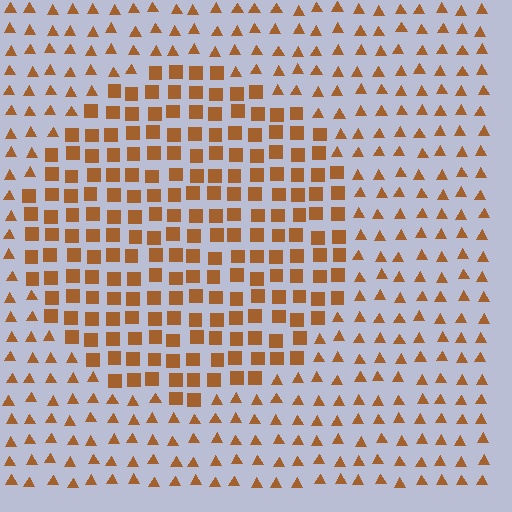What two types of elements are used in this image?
The image uses squares inside the circle region and triangles outside it.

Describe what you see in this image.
The image is filled with small brown elements arranged in a uniform grid. A circle-shaped region contains squares, while the surrounding area contains triangles. The boundary is defined purely by the change in element shape.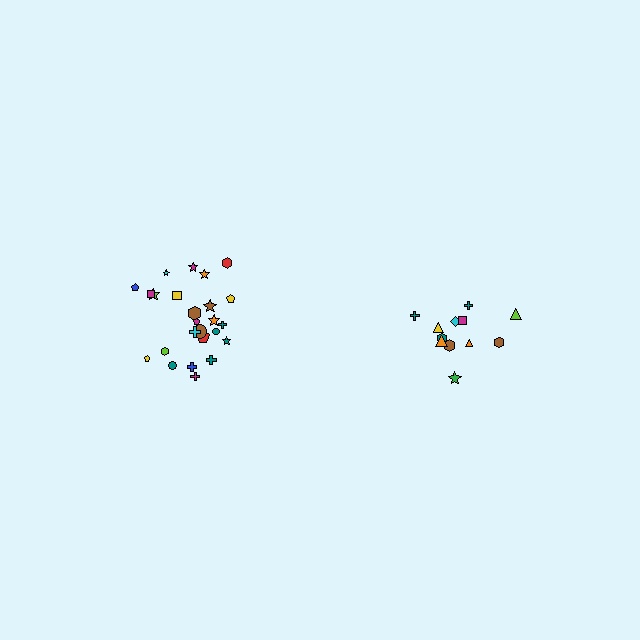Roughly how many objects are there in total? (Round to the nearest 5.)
Roughly 35 objects in total.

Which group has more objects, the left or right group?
The left group.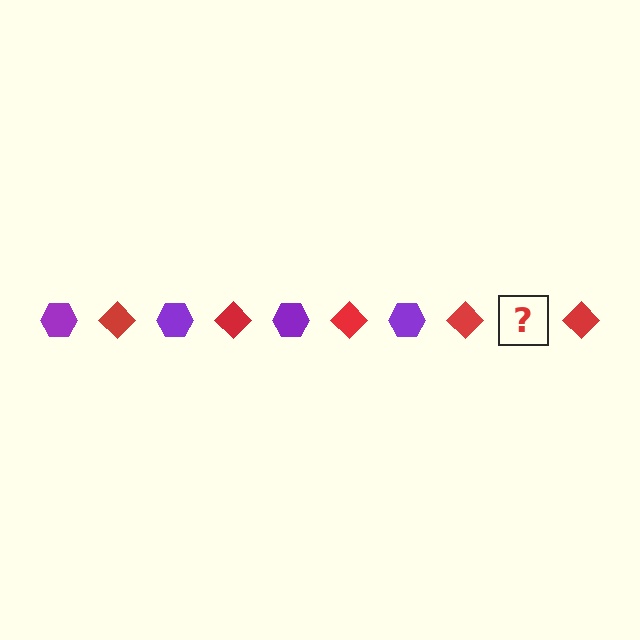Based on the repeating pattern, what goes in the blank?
The blank should be a purple hexagon.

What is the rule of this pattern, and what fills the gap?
The rule is that the pattern alternates between purple hexagon and red diamond. The gap should be filled with a purple hexagon.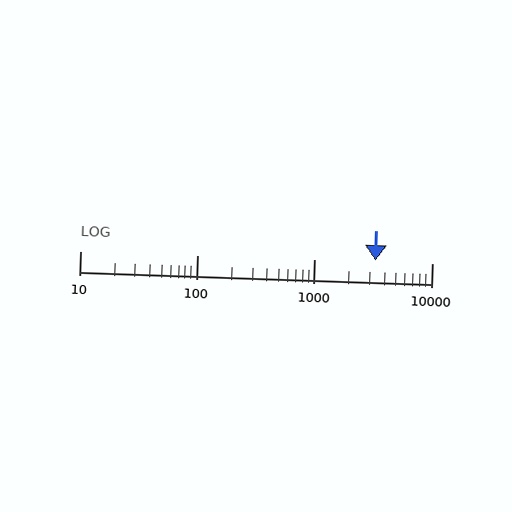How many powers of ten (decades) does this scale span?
The scale spans 3 decades, from 10 to 10000.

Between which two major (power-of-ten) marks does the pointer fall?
The pointer is between 1000 and 10000.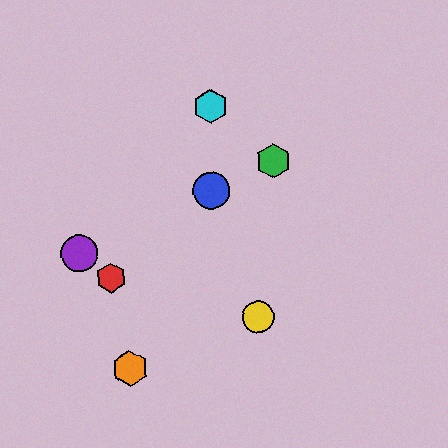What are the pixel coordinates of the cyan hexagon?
The cyan hexagon is at (211, 106).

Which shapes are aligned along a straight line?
The blue circle, the green hexagon, the purple circle are aligned along a straight line.